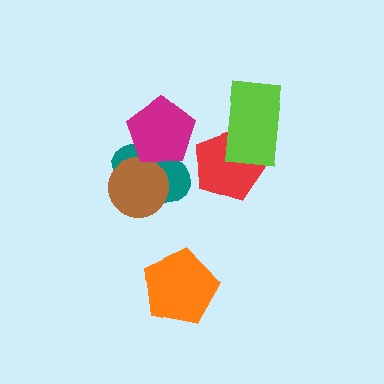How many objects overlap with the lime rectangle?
1 object overlaps with the lime rectangle.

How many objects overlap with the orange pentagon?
0 objects overlap with the orange pentagon.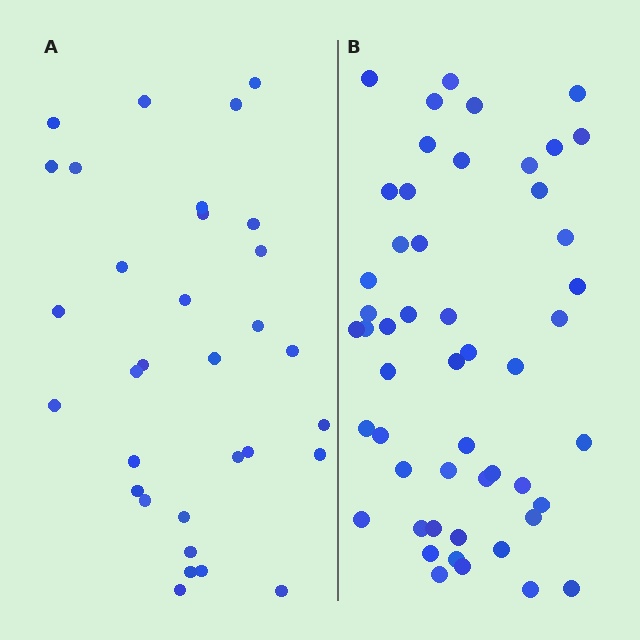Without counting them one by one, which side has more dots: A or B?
Region B (the right region) has more dots.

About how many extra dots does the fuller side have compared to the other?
Region B has approximately 20 more dots than region A.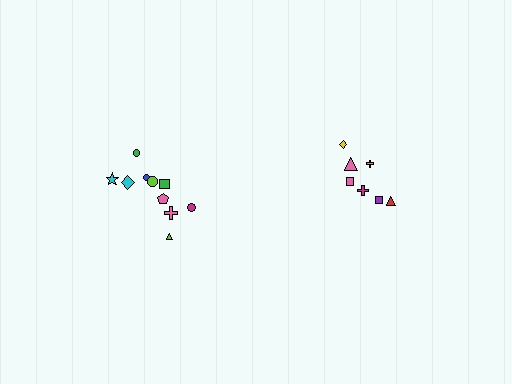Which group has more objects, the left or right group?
The left group.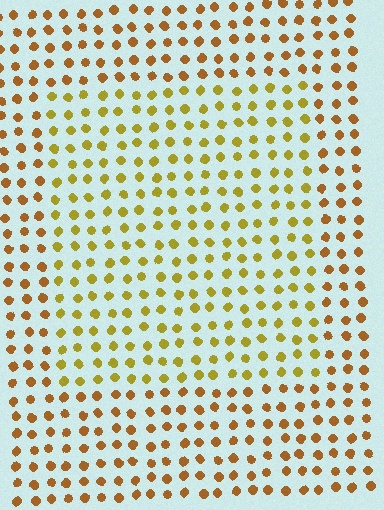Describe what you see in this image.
The image is filled with small brown elements in a uniform arrangement. A rectangle-shaped region is visible where the elements are tinted to a slightly different hue, forming a subtle color boundary.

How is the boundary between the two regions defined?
The boundary is defined purely by a slight shift in hue (about 27 degrees). Spacing, size, and orientation are identical on both sides.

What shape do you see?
I see a rectangle.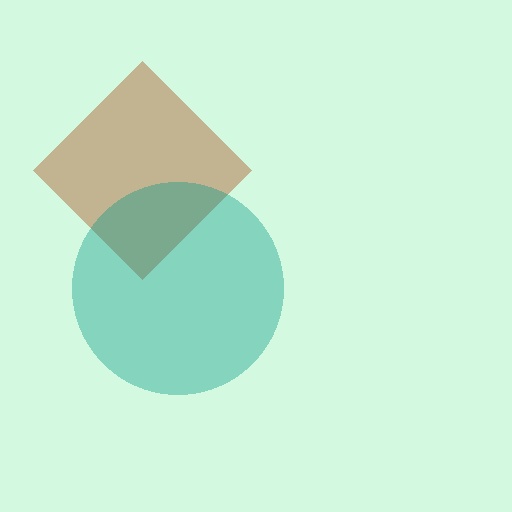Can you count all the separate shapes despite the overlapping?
Yes, there are 2 separate shapes.